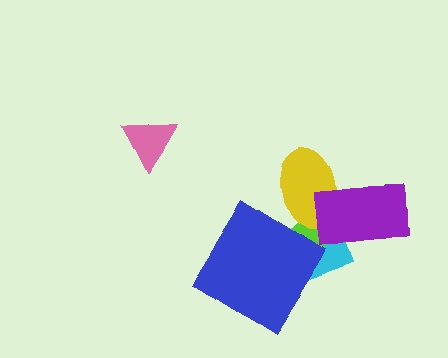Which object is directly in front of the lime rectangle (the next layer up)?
The yellow ellipse is directly in front of the lime rectangle.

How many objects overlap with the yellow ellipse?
3 objects overlap with the yellow ellipse.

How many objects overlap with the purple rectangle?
3 objects overlap with the purple rectangle.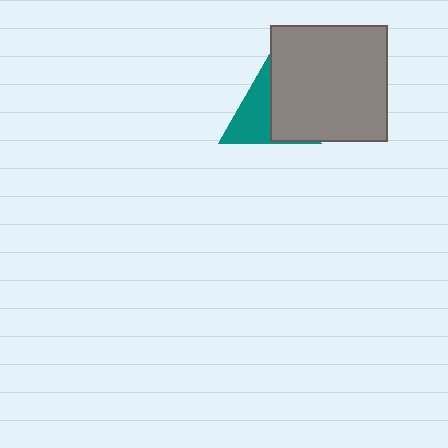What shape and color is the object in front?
The object in front is a gray square.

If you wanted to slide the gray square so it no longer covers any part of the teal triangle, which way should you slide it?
Slide it right — that is the most direct way to separate the two shapes.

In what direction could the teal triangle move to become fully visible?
The teal triangle could move left. That would shift it out from behind the gray square entirely.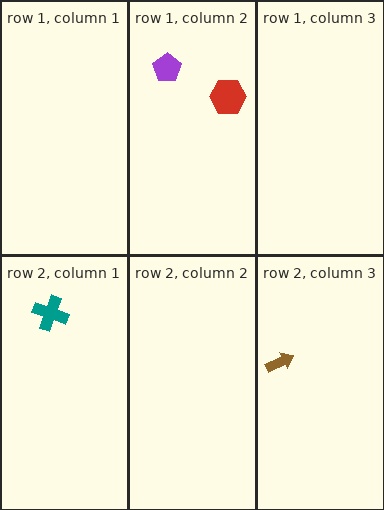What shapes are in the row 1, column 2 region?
The red hexagon, the purple pentagon.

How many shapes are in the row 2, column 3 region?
1.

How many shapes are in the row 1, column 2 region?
2.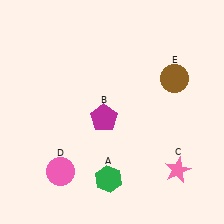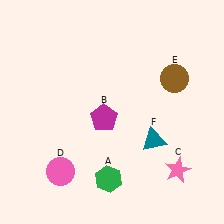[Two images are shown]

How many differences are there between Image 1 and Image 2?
There is 1 difference between the two images.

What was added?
A teal triangle (F) was added in Image 2.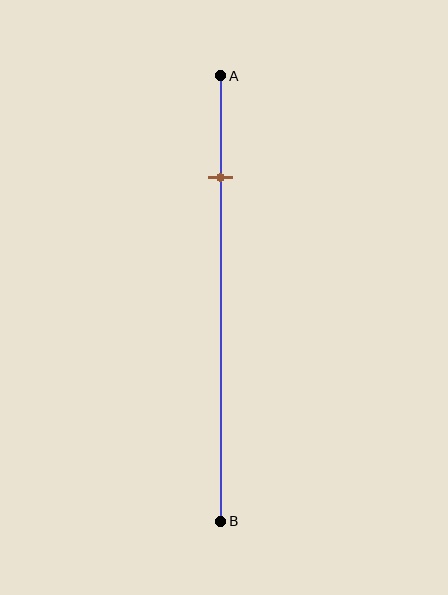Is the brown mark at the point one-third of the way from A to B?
No, the mark is at about 25% from A, not at the 33% one-third point.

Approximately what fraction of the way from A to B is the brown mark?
The brown mark is approximately 25% of the way from A to B.